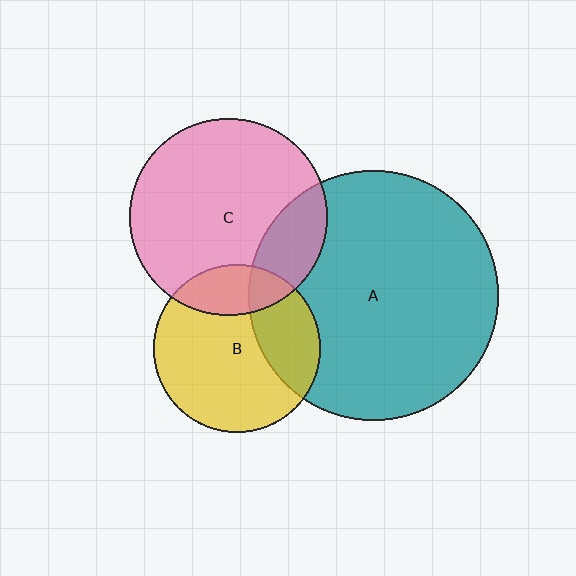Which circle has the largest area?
Circle A (teal).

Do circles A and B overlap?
Yes.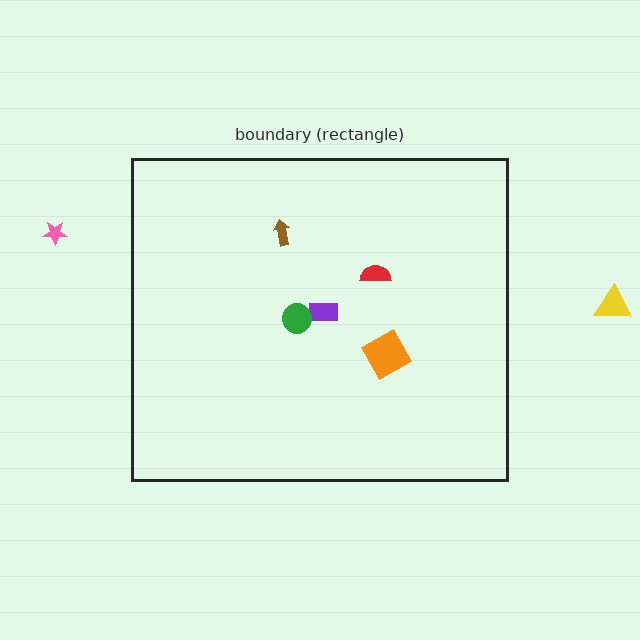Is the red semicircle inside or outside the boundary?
Inside.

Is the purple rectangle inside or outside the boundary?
Inside.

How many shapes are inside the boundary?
5 inside, 2 outside.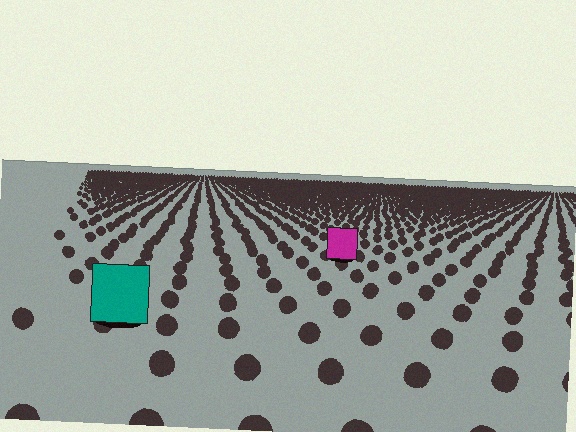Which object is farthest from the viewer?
The magenta square is farthest from the viewer. It appears smaller and the ground texture around it is denser.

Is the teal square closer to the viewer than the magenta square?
Yes. The teal square is closer — you can tell from the texture gradient: the ground texture is coarser near it.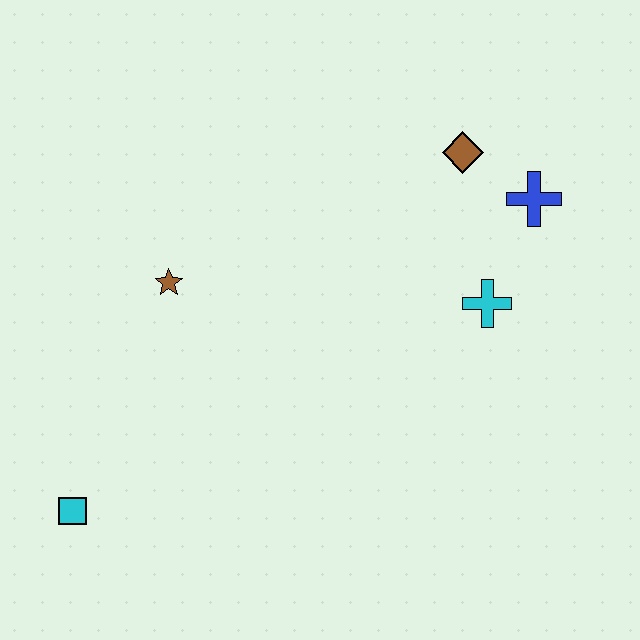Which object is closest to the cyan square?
The brown star is closest to the cyan square.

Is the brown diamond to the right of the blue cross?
No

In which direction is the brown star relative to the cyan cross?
The brown star is to the left of the cyan cross.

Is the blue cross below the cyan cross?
No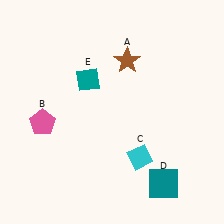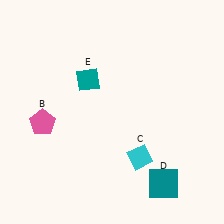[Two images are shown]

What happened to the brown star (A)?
The brown star (A) was removed in Image 2. It was in the top-right area of Image 1.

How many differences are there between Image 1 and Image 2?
There is 1 difference between the two images.